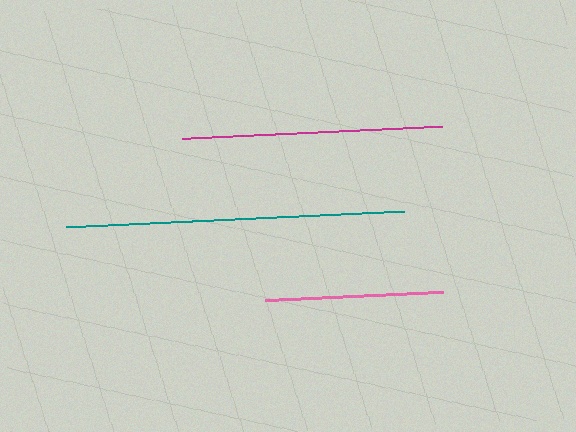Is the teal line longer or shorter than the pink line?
The teal line is longer than the pink line.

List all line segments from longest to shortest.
From longest to shortest: teal, magenta, pink.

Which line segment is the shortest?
The pink line is the shortest at approximately 178 pixels.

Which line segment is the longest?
The teal line is the longest at approximately 338 pixels.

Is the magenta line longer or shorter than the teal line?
The teal line is longer than the magenta line.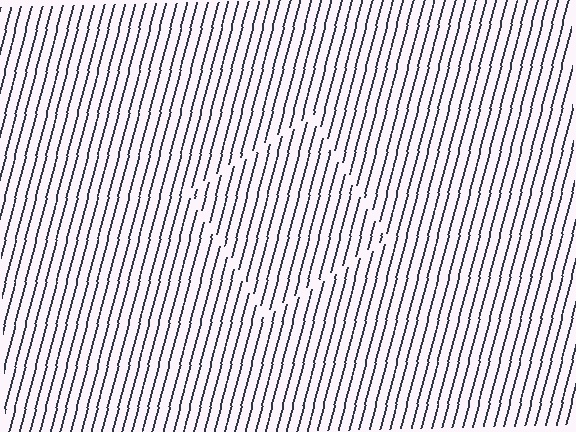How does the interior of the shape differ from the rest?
The interior of the shape contains the same grating, shifted by half a period — the contour is defined by the phase discontinuity where line-ends from the inner and outer gratings abut.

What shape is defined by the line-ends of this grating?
An illusory square. The interior of the shape contains the same grating, shifted by half a period — the contour is defined by the phase discontinuity where line-ends from the inner and outer gratings abut.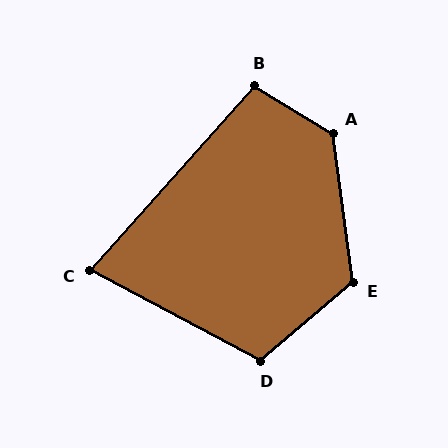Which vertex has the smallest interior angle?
C, at approximately 76 degrees.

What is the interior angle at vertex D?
Approximately 112 degrees (obtuse).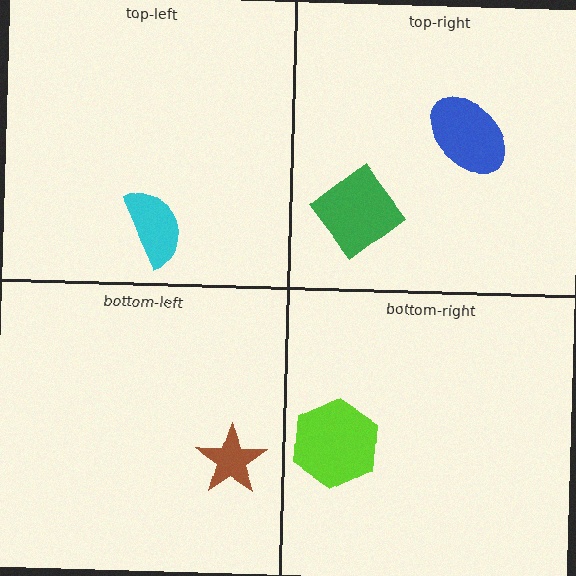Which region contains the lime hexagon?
The bottom-right region.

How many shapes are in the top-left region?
1.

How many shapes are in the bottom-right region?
1.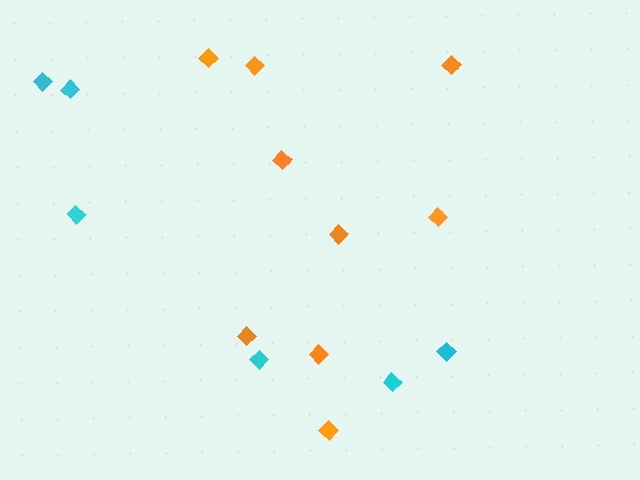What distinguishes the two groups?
There are 2 groups: one group of orange diamonds (9) and one group of cyan diamonds (6).